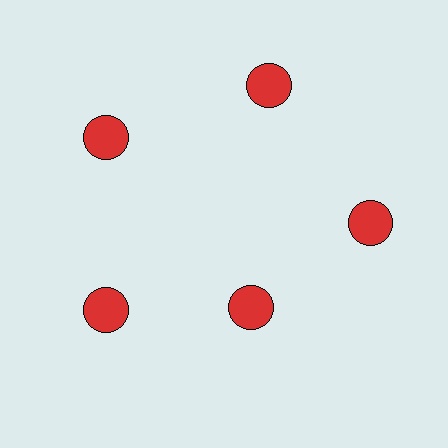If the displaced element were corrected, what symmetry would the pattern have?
It would have 5-fold rotational symmetry — the pattern would map onto itself every 72 degrees.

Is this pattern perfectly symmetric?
No. The 5 red circles are arranged in a ring, but one element near the 5 o'clock position is pulled inward toward the center, breaking the 5-fold rotational symmetry.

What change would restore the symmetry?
The symmetry would be restored by moving it outward, back onto the ring so that all 5 circles sit at equal angles and equal distance from the center.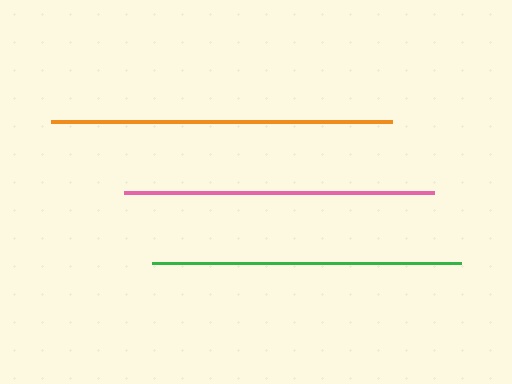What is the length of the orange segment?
The orange segment is approximately 340 pixels long.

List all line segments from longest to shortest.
From longest to shortest: orange, pink, green.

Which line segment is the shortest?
The green line is the shortest at approximately 309 pixels.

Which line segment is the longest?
The orange line is the longest at approximately 340 pixels.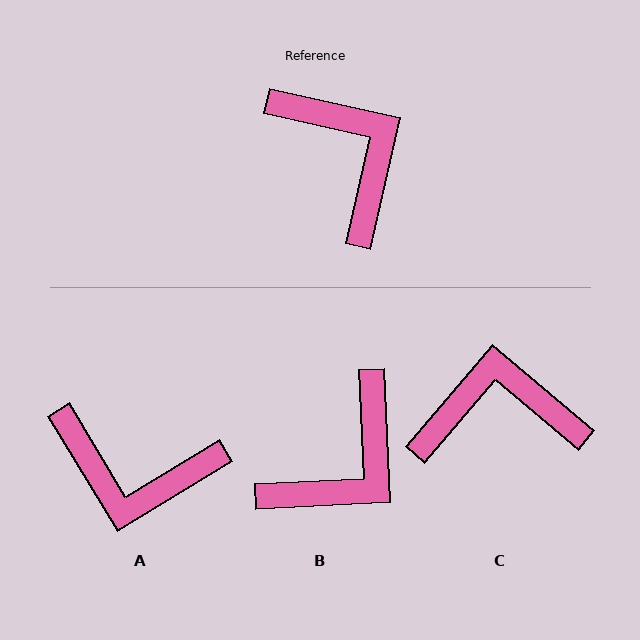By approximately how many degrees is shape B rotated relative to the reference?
Approximately 75 degrees clockwise.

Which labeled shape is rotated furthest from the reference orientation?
A, about 136 degrees away.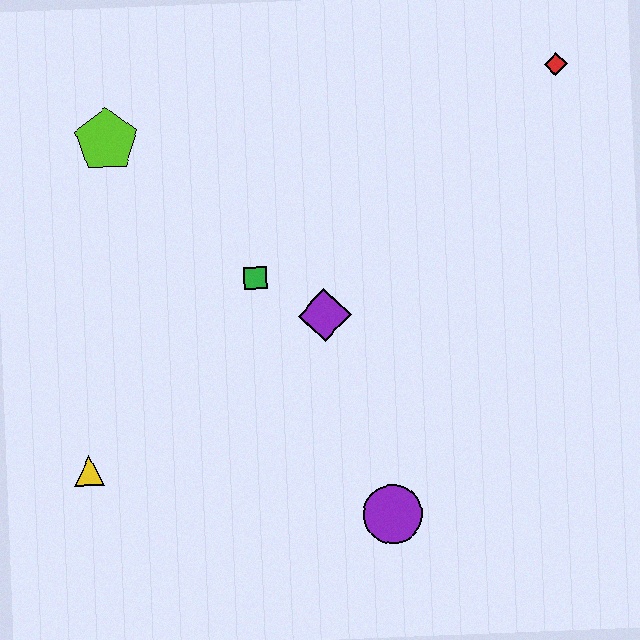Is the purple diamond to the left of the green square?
No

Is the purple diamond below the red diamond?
Yes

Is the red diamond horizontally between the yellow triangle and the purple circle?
No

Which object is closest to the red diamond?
The purple diamond is closest to the red diamond.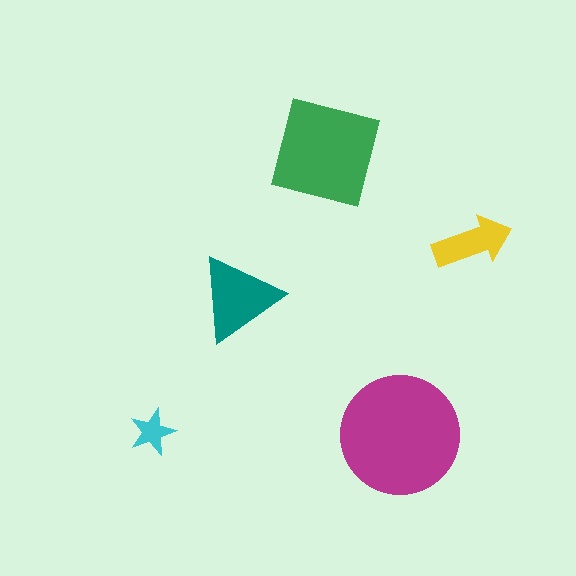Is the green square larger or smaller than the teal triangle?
Larger.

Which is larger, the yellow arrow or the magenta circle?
The magenta circle.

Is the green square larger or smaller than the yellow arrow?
Larger.